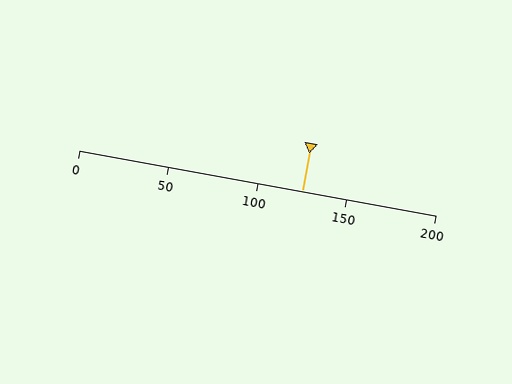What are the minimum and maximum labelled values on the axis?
The axis runs from 0 to 200.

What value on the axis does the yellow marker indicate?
The marker indicates approximately 125.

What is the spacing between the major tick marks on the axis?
The major ticks are spaced 50 apart.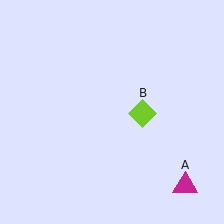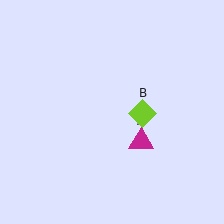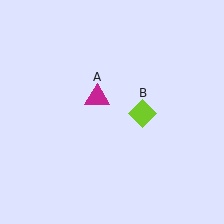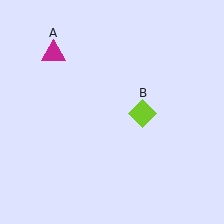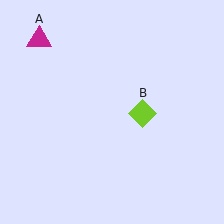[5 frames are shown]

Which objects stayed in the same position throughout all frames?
Lime diamond (object B) remained stationary.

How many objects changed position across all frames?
1 object changed position: magenta triangle (object A).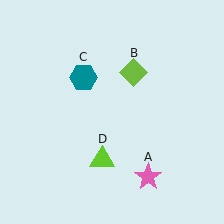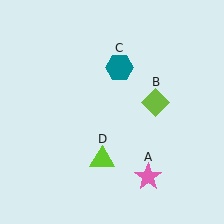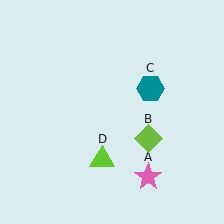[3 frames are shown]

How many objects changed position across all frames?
2 objects changed position: lime diamond (object B), teal hexagon (object C).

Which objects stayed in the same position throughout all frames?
Pink star (object A) and lime triangle (object D) remained stationary.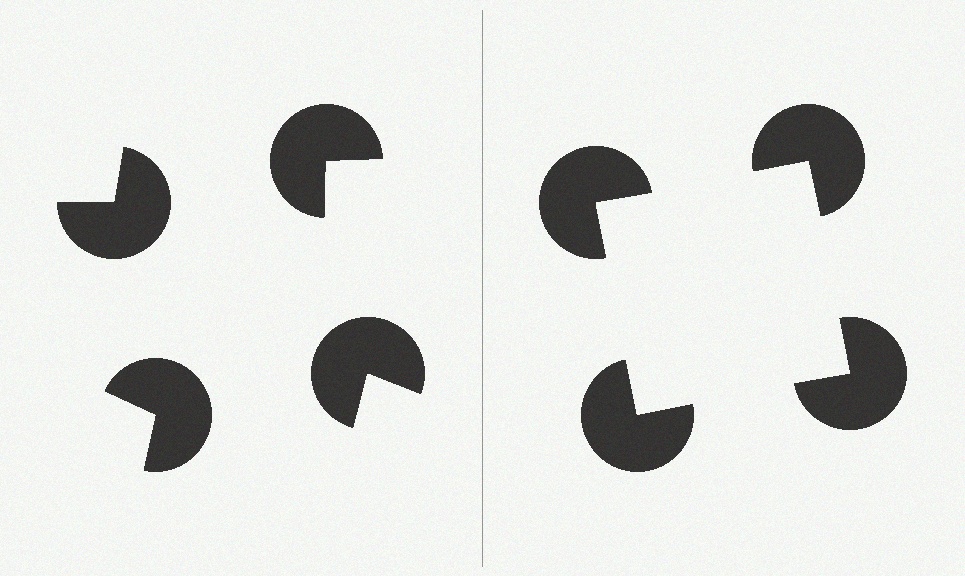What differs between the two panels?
The pac-man discs are positioned identically on both sides; only the wedge orientations differ. On the right they align to a square; on the left they are misaligned.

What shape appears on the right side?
An illusory square.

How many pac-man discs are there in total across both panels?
8 — 4 on each side.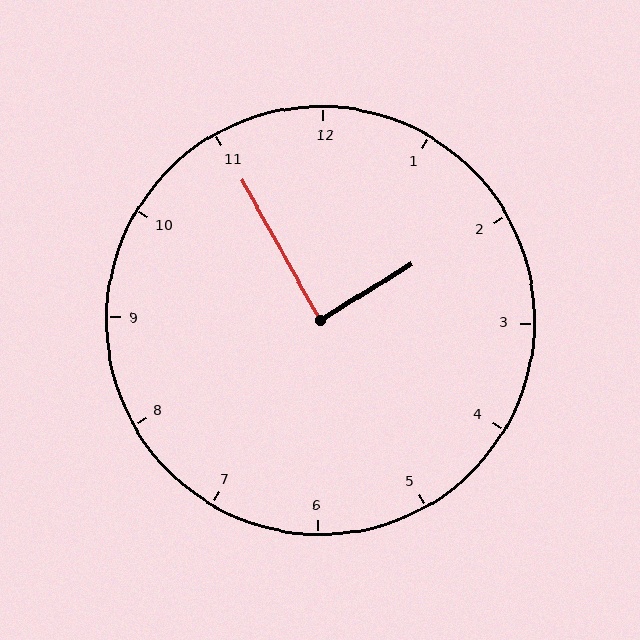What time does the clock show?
1:55.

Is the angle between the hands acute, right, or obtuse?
It is right.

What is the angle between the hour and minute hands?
Approximately 88 degrees.